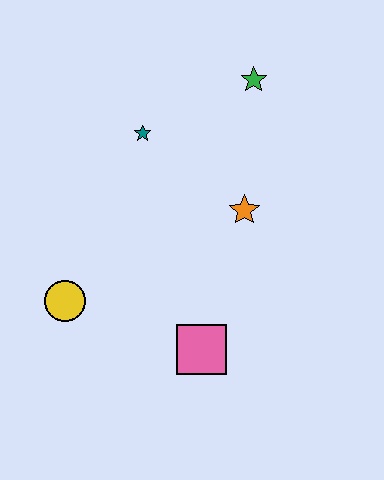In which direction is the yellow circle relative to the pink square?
The yellow circle is to the left of the pink square.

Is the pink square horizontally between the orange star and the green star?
No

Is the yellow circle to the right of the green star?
No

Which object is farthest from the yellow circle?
The green star is farthest from the yellow circle.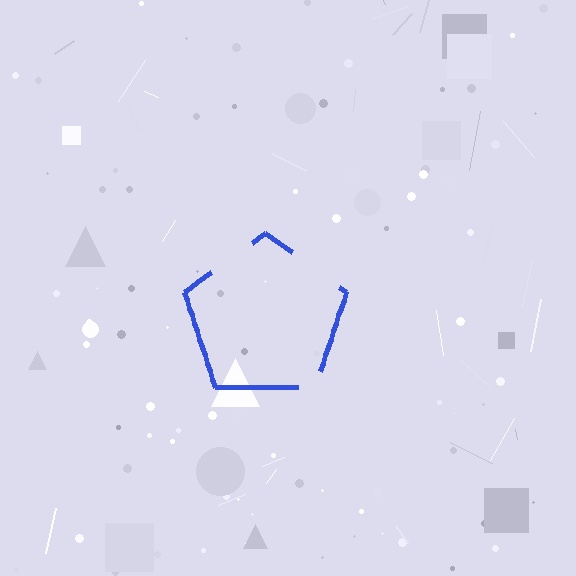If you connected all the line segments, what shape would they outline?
They would outline a pentagon.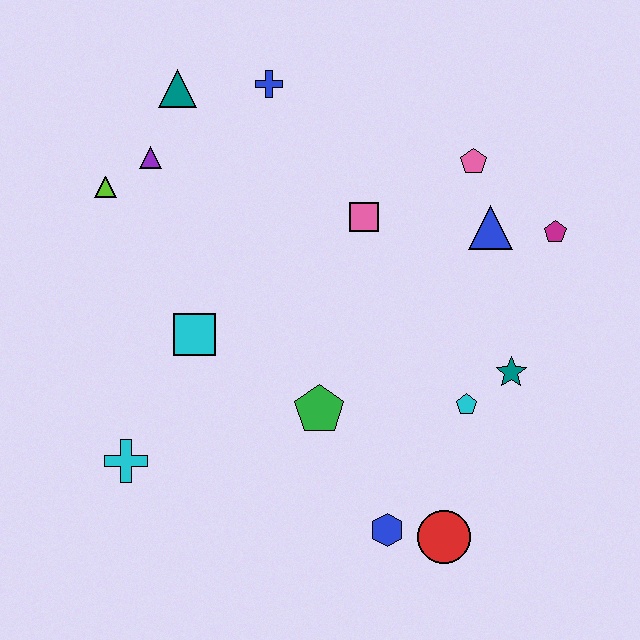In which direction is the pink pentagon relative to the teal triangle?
The pink pentagon is to the right of the teal triangle.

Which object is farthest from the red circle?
The teal triangle is farthest from the red circle.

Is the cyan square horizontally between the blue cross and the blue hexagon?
No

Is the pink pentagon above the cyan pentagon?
Yes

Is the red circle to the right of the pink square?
Yes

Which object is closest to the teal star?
The cyan pentagon is closest to the teal star.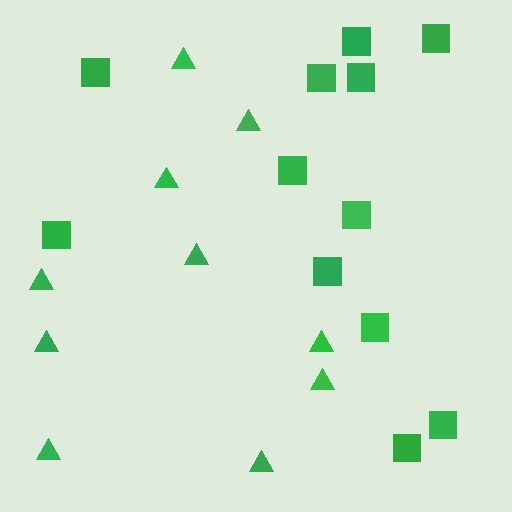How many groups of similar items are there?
There are 2 groups: one group of triangles (10) and one group of squares (12).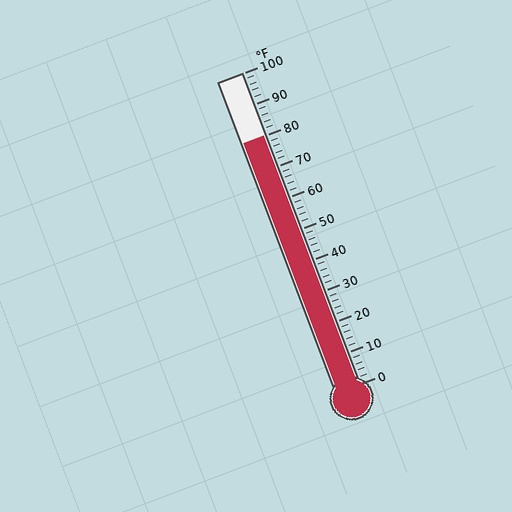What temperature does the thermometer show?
The thermometer shows approximately 80°F.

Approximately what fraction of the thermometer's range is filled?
The thermometer is filled to approximately 80% of its range.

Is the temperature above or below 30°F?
The temperature is above 30°F.